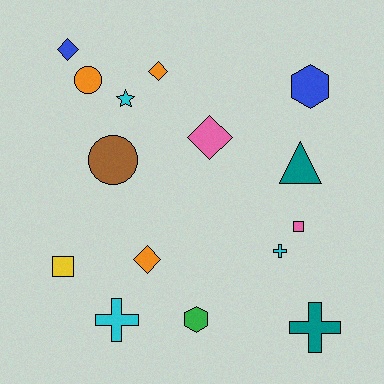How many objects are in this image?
There are 15 objects.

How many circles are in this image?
There are 2 circles.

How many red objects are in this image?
There are no red objects.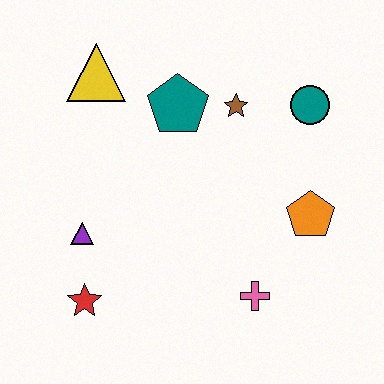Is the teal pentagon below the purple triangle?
No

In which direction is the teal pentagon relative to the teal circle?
The teal pentagon is to the left of the teal circle.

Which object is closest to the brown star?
The teal pentagon is closest to the brown star.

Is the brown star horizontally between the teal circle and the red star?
Yes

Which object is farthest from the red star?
The teal circle is farthest from the red star.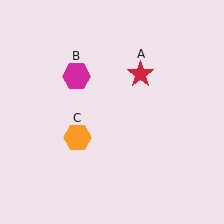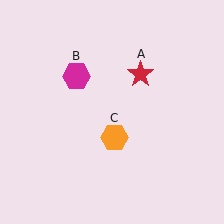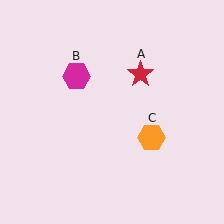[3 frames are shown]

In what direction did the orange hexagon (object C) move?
The orange hexagon (object C) moved right.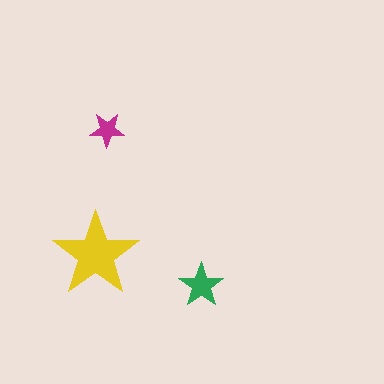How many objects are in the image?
There are 3 objects in the image.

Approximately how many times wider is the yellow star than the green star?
About 2 times wider.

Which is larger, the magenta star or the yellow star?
The yellow one.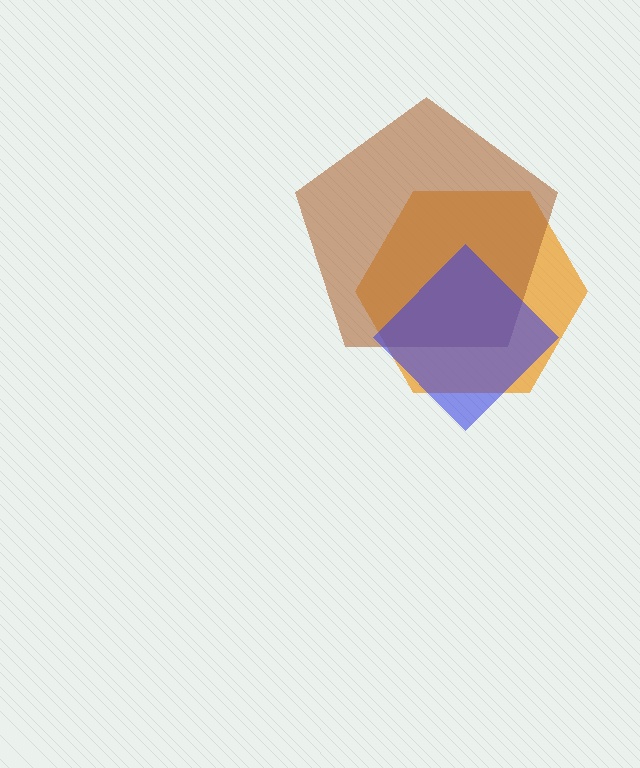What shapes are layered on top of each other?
The layered shapes are: an orange hexagon, a brown pentagon, a blue diamond.